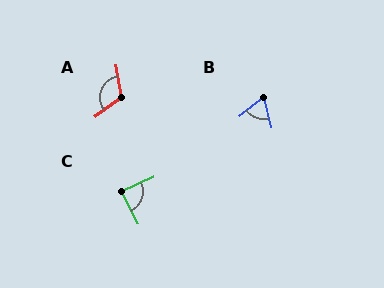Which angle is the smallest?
B, at approximately 67 degrees.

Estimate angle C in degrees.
Approximately 87 degrees.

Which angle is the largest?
A, at approximately 117 degrees.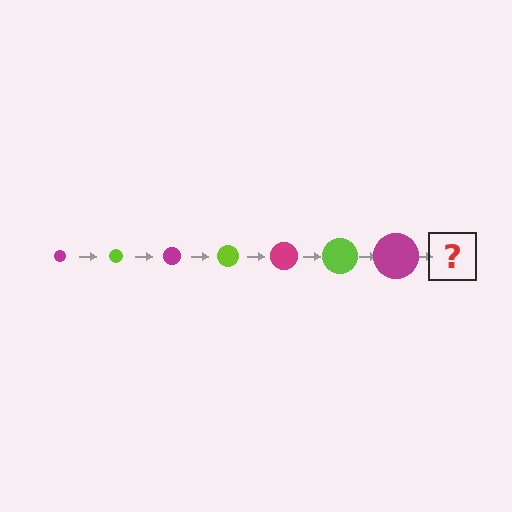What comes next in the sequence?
The next element should be a lime circle, larger than the previous one.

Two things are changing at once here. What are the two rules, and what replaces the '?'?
The two rules are that the circle grows larger each step and the color cycles through magenta and lime. The '?' should be a lime circle, larger than the previous one.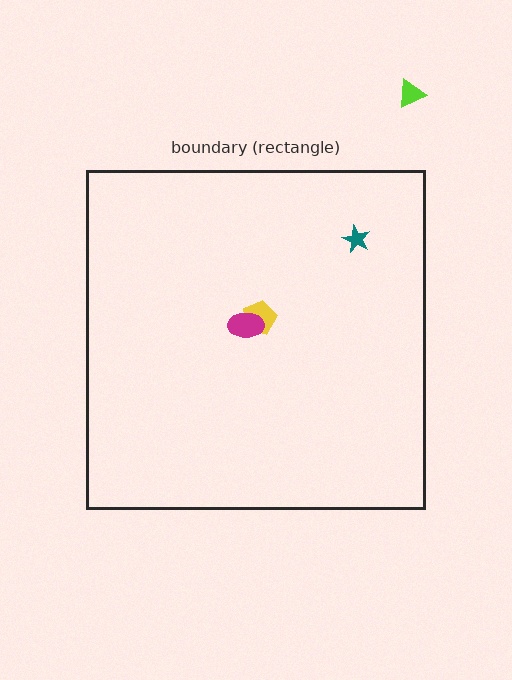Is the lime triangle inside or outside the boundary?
Outside.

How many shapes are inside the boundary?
3 inside, 1 outside.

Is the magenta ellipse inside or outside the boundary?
Inside.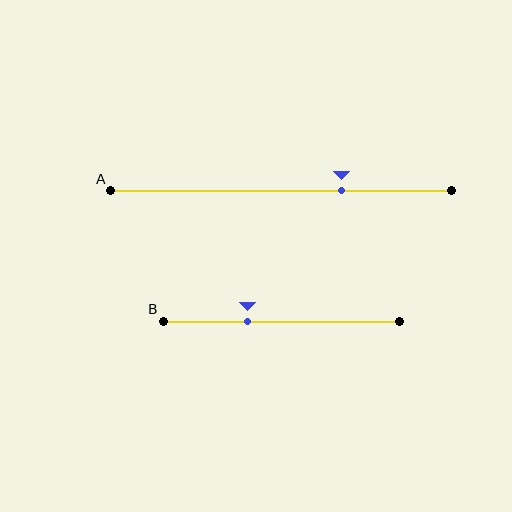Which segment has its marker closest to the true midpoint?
Segment B has its marker closest to the true midpoint.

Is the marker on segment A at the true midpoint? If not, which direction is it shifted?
No, the marker on segment A is shifted to the right by about 18% of the segment length.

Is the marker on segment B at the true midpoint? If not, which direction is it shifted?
No, the marker on segment B is shifted to the left by about 14% of the segment length.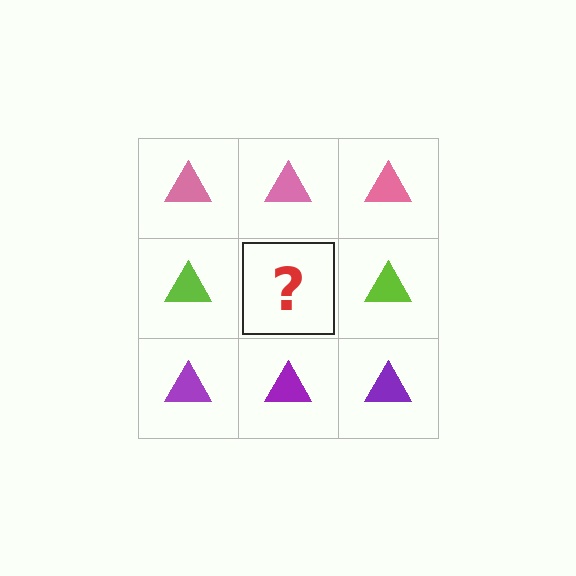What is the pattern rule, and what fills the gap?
The rule is that each row has a consistent color. The gap should be filled with a lime triangle.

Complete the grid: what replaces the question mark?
The question mark should be replaced with a lime triangle.